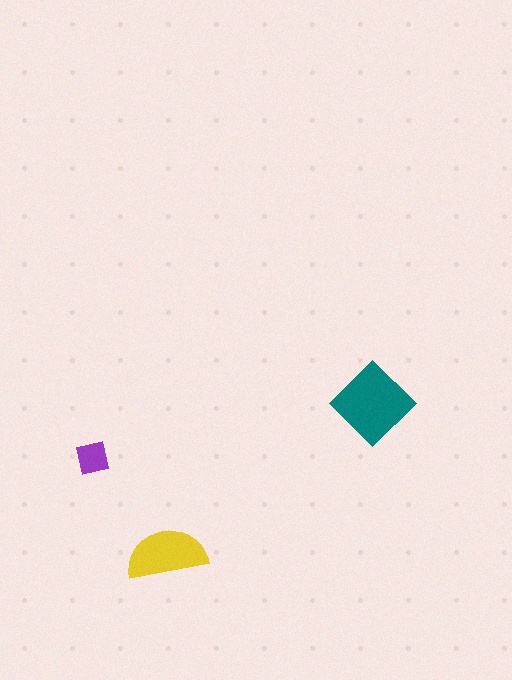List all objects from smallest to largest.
The purple square, the yellow semicircle, the teal diamond.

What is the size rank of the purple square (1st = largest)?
3rd.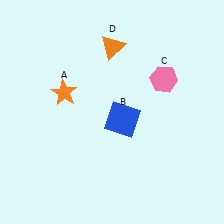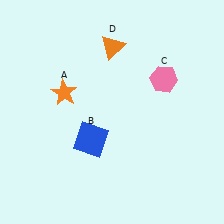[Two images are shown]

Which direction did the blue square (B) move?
The blue square (B) moved left.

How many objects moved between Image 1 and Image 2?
1 object moved between the two images.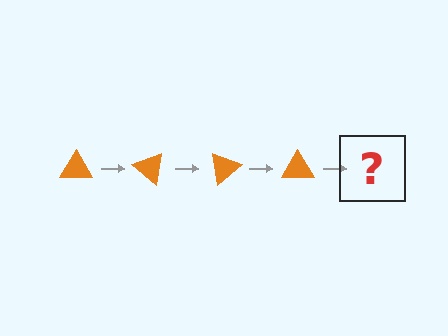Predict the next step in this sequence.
The next step is an orange triangle rotated 160 degrees.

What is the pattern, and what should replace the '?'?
The pattern is that the triangle rotates 40 degrees each step. The '?' should be an orange triangle rotated 160 degrees.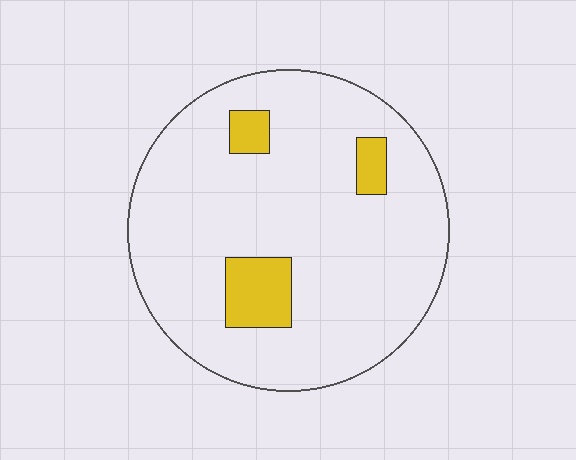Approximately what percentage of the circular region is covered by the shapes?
Approximately 10%.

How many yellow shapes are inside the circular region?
3.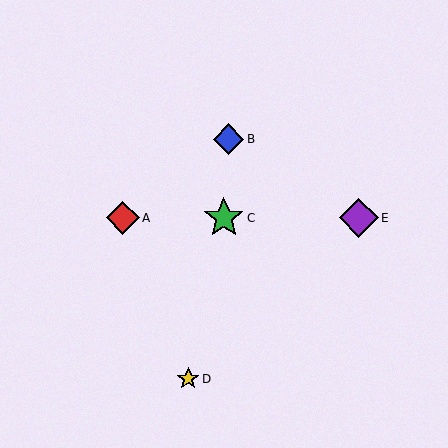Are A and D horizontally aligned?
No, A is at y≈218 and D is at y≈379.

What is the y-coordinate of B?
Object B is at y≈139.